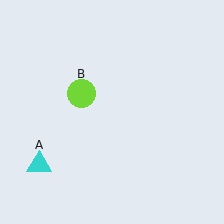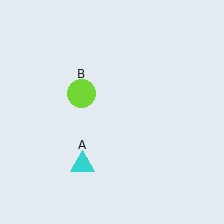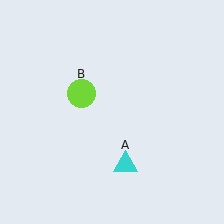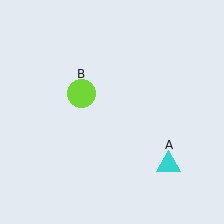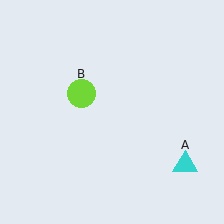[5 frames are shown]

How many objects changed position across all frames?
1 object changed position: cyan triangle (object A).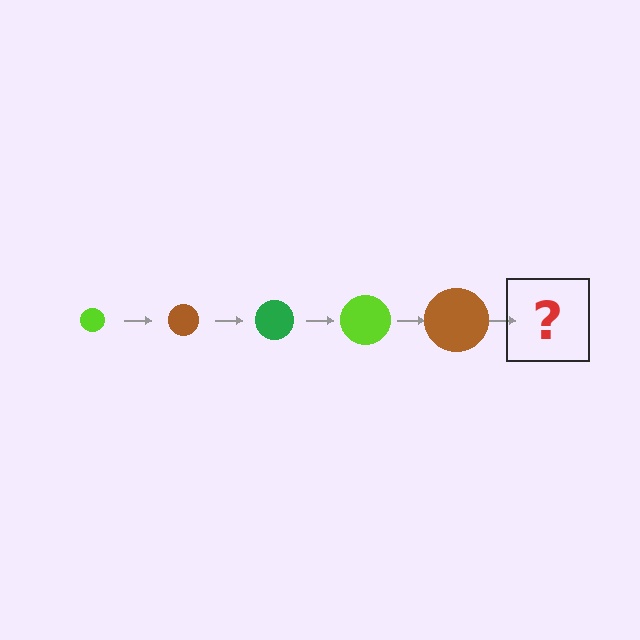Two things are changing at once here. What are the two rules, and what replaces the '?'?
The two rules are that the circle grows larger each step and the color cycles through lime, brown, and green. The '?' should be a green circle, larger than the previous one.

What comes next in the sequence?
The next element should be a green circle, larger than the previous one.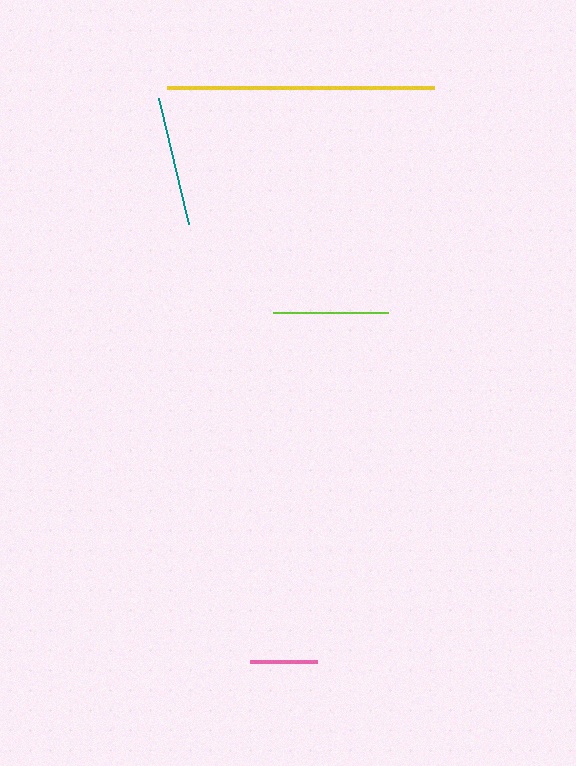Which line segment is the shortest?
The pink line is the shortest at approximately 67 pixels.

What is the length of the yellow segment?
The yellow segment is approximately 268 pixels long.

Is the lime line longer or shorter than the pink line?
The lime line is longer than the pink line.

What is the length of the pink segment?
The pink segment is approximately 67 pixels long.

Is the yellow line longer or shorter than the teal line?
The yellow line is longer than the teal line.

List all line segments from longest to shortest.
From longest to shortest: yellow, teal, lime, pink.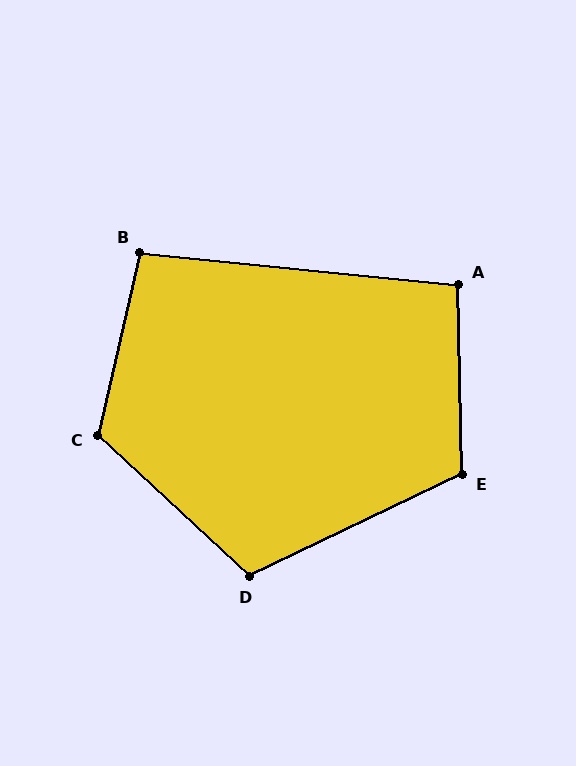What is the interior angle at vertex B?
Approximately 97 degrees (obtuse).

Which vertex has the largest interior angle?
C, at approximately 120 degrees.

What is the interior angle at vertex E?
Approximately 114 degrees (obtuse).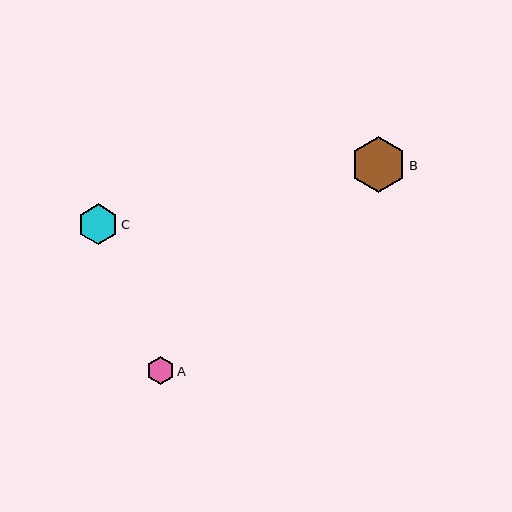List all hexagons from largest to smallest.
From largest to smallest: B, C, A.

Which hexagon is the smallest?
Hexagon A is the smallest with a size of approximately 28 pixels.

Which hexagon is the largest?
Hexagon B is the largest with a size of approximately 56 pixels.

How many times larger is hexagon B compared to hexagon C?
Hexagon B is approximately 1.4 times the size of hexagon C.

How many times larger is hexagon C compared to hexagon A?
Hexagon C is approximately 1.4 times the size of hexagon A.